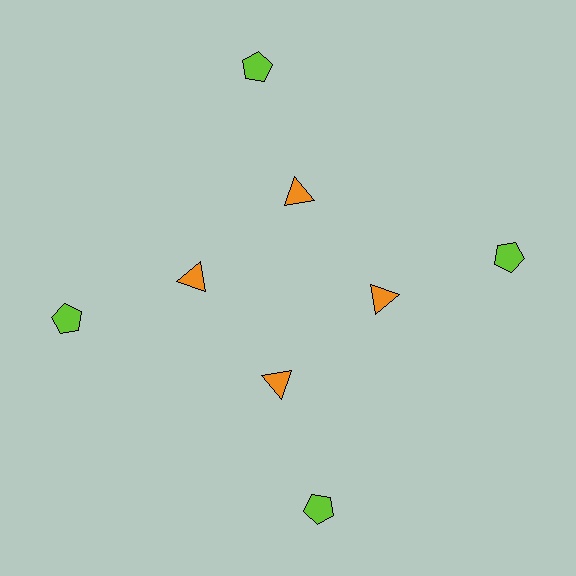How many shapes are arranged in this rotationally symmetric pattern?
There are 8 shapes, arranged in 4 groups of 2.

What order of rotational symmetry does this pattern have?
This pattern has 4-fold rotational symmetry.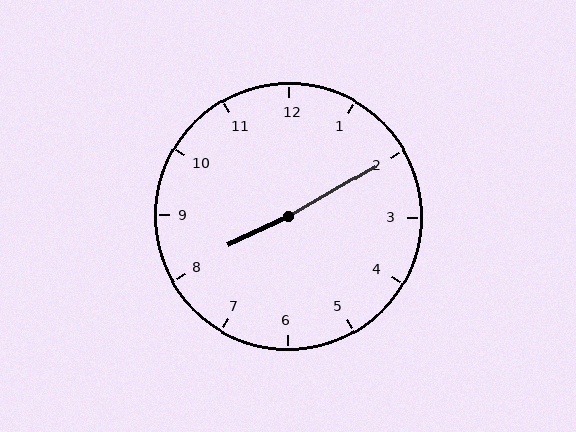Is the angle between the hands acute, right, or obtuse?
It is obtuse.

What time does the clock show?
8:10.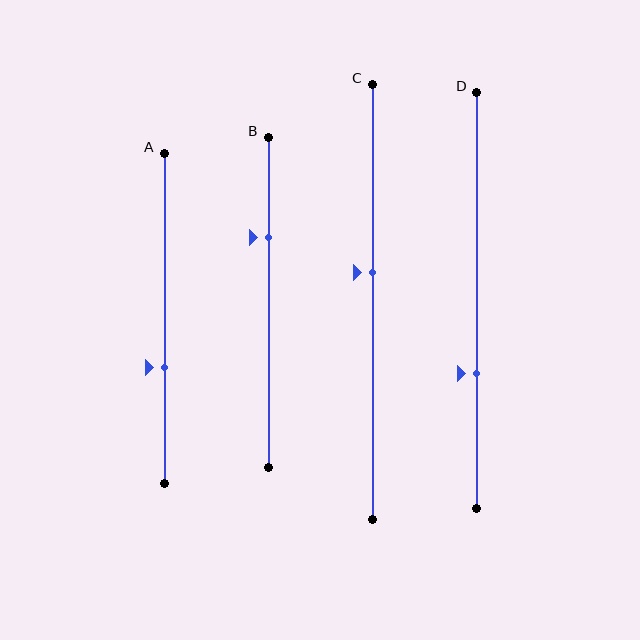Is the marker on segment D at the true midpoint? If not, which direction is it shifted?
No, the marker on segment D is shifted downward by about 18% of the segment length.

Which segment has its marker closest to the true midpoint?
Segment C has its marker closest to the true midpoint.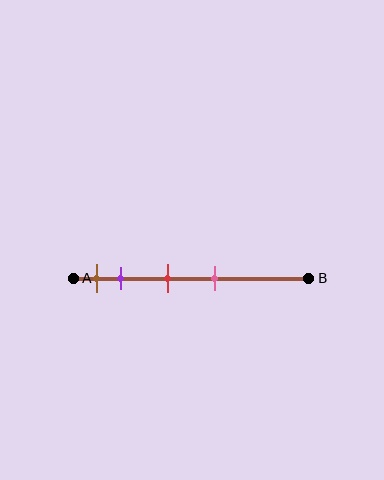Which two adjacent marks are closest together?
The brown and purple marks are the closest adjacent pair.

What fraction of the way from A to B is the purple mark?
The purple mark is approximately 20% (0.2) of the way from A to B.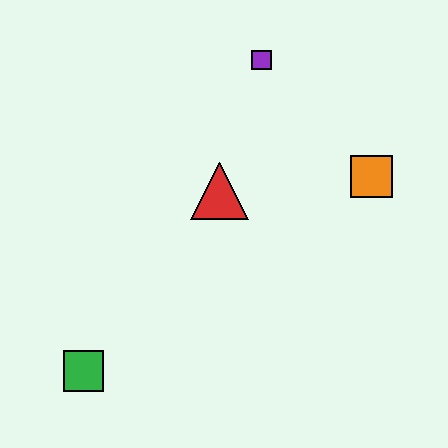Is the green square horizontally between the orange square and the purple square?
No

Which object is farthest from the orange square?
The green square is farthest from the orange square.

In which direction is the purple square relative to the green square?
The purple square is above the green square.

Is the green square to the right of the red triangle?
No